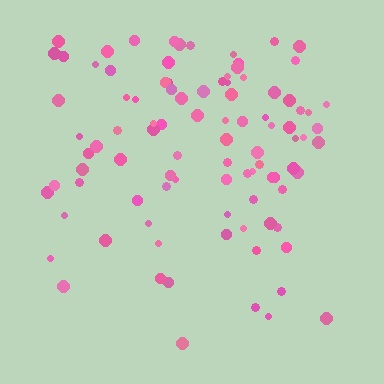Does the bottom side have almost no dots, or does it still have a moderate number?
Still a moderate number, just noticeably fewer than the top.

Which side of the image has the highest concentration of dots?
The top.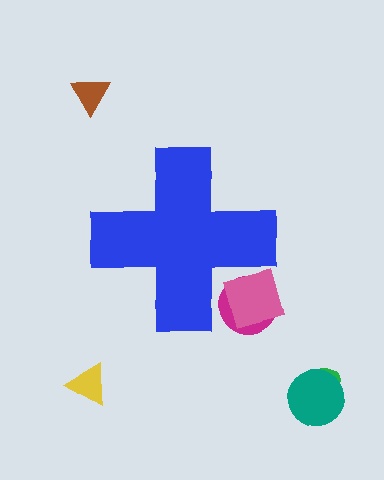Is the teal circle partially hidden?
No, the teal circle is fully visible.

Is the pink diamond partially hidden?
Yes, the pink diamond is partially hidden behind the blue cross.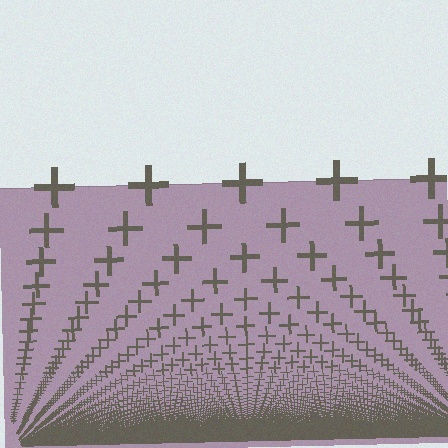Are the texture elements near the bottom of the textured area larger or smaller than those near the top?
Smaller. The gradient is inverted — elements near the bottom are smaller and denser.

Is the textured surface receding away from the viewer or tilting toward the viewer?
The surface appears to tilt toward the viewer. Texture elements get larger and sparser toward the top.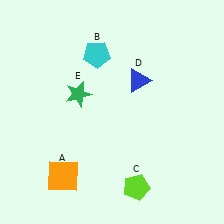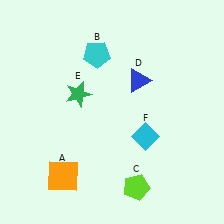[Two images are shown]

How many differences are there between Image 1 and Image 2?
There is 1 difference between the two images.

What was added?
A cyan diamond (F) was added in Image 2.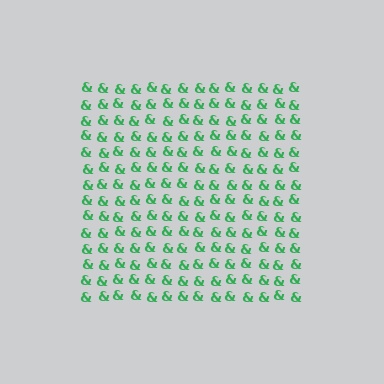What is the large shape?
The large shape is a square.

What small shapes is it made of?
It is made of small ampersands.